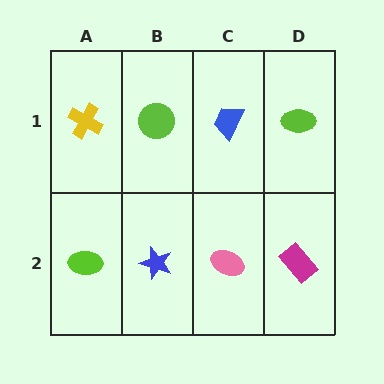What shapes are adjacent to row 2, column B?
A lime circle (row 1, column B), a lime ellipse (row 2, column A), a pink ellipse (row 2, column C).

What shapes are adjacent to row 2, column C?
A blue trapezoid (row 1, column C), a blue star (row 2, column B), a magenta rectangle (row 2, column D).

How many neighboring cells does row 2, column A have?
2.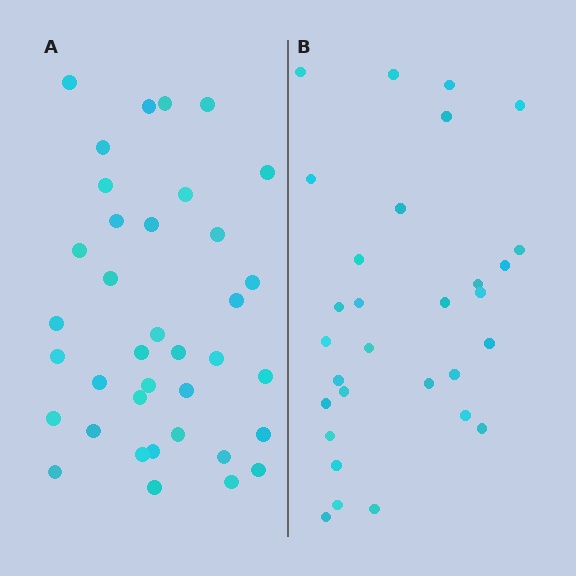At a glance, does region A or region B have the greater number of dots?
Region A (the left region) has more dots.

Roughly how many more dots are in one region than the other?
Region A has roughly 8 or so more dots than region B.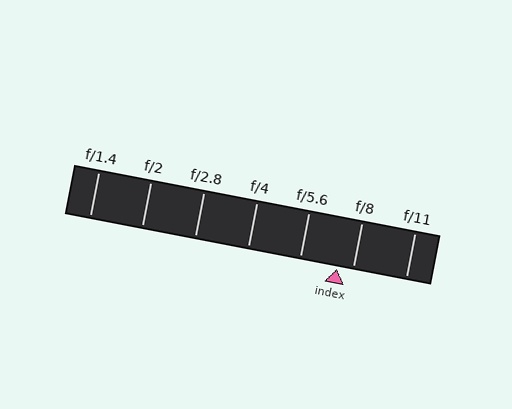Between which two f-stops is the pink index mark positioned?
The index mark is between f/5.6 and f/8.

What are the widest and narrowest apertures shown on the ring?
The widest aperture shown is f/1.4 and the narrowest is f/11.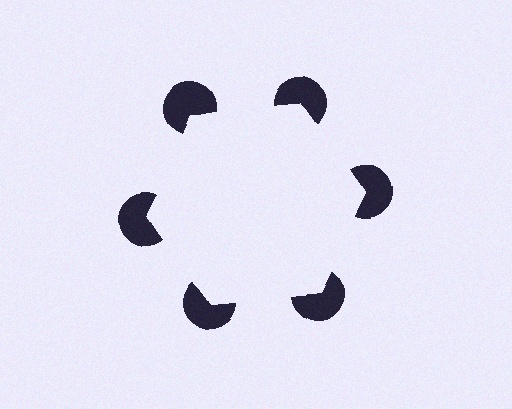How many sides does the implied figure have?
6 sides.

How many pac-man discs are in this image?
There are 6 — one at each vertex of the illusory hexagon.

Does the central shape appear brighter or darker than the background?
It typically appears slightly brighter than the background, even though no actual brightness change is drawn.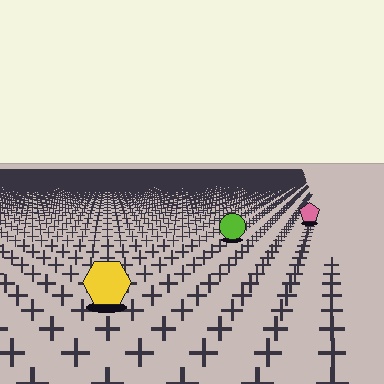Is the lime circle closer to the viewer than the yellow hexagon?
No. The yellow hexagon is closer — you can tell from the texture gradient: the ground texture is coarser near it.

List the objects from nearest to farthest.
From nearest to farthest: the yellow hexagon, the lime circle, the pink pentagon.